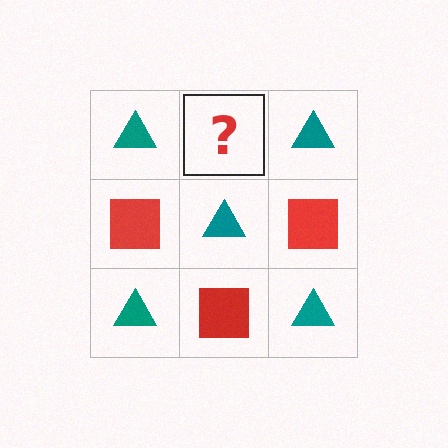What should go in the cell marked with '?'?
The missing cell should contain a red square.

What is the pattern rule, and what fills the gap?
The rule is that it alternates teal triangle and red square in a checkerboard pattern. The gap should be filled with a red square.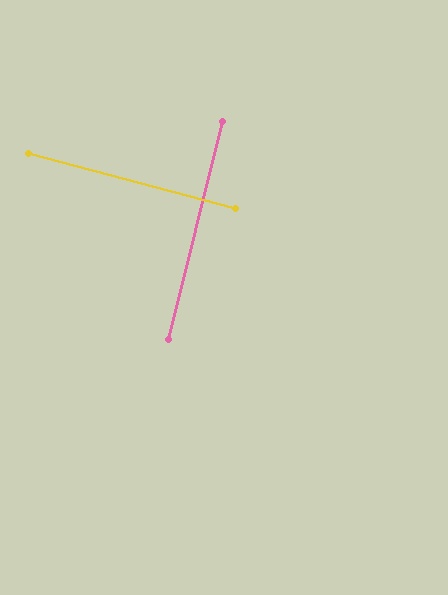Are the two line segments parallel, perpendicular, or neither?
Perpendicular — they meet at approximately 89°.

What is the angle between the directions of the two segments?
Approximately 89 degrees.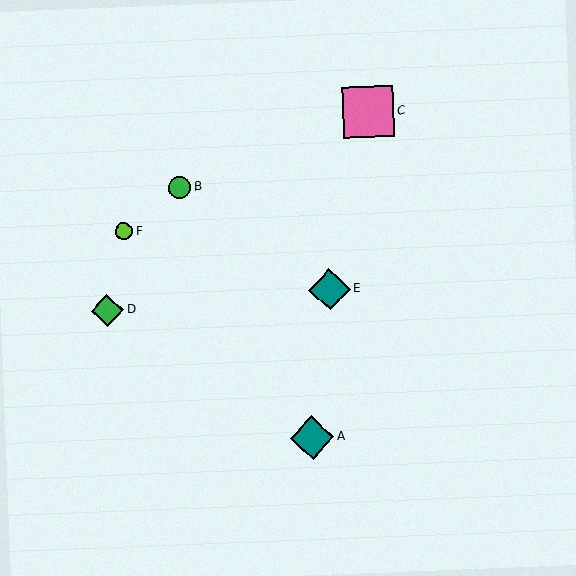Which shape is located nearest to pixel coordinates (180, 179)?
The green circle (labeled B) at (180, 188) is nearest to that location.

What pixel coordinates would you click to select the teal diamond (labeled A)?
Click at (312, 437) to select the teal diamond A.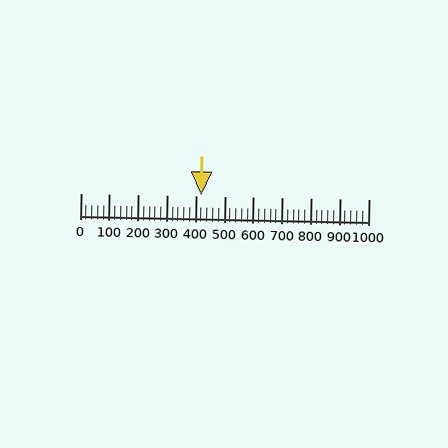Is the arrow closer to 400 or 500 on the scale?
The arrow is closer to 400.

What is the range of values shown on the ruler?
The ruler shows values from 0 to 1000.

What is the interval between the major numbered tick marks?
The major tick marks are spaced 100 units apart.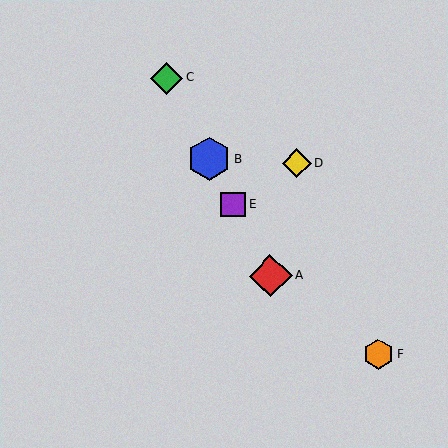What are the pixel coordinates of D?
Object D is at (297, 163).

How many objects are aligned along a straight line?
4 objects (A, B, C, E) are aligned along a straight line.